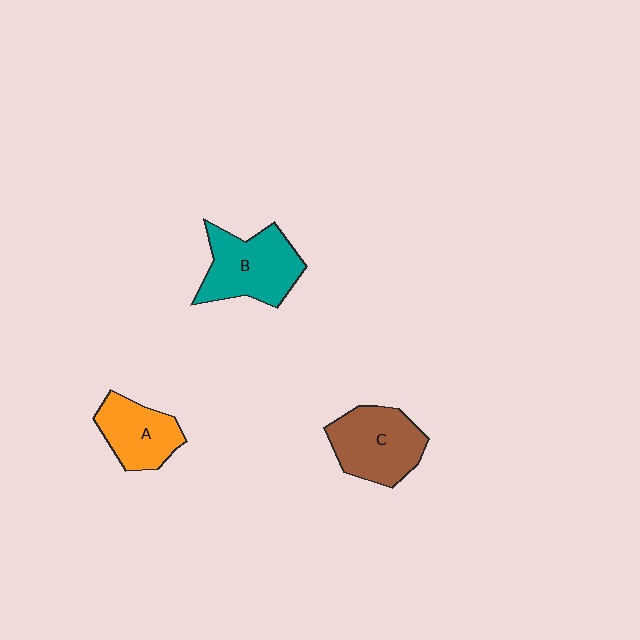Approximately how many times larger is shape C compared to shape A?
Approximately 1.3 times.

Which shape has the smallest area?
Shape A (orange).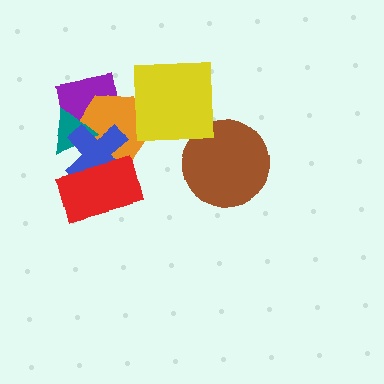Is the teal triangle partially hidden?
Yes, it is partially covered by another shape.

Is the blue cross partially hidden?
Yes, it is partially covered by another shape.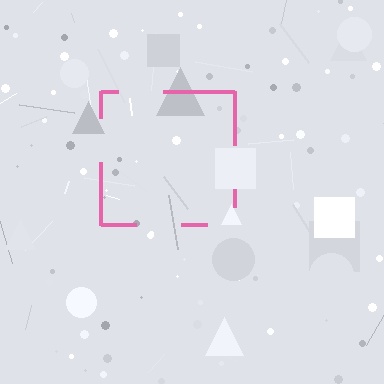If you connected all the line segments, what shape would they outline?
They would outline a square.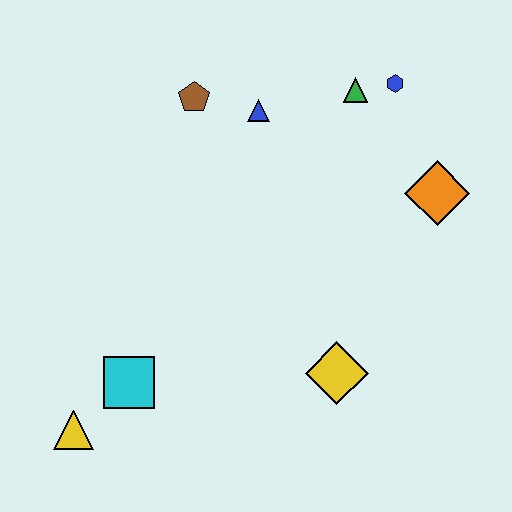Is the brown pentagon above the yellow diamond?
Yes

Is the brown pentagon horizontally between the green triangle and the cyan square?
Yes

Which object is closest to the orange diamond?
The blue hexagon is closest to the orange diamond.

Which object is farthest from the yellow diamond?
The brown pentagon is farthest from the yellow diamond.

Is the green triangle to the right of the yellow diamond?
Yes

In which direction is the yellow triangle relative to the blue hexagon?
The yellow triangle is below the blue hexagon.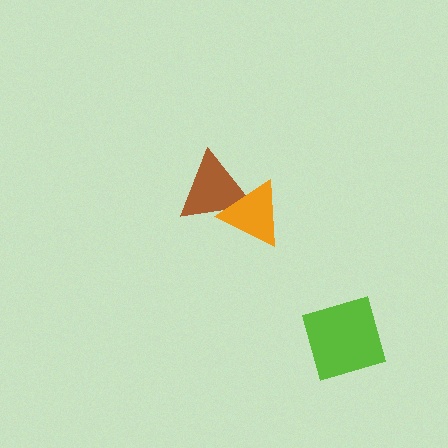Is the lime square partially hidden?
No, no other shape covers it.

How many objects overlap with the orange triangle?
1 object overlaps with the orange triangle.